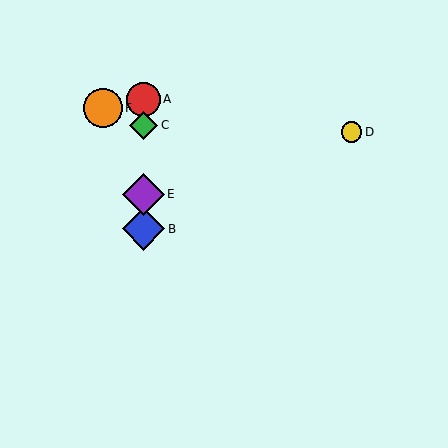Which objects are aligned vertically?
Objects A, B, C, E are aligned vertically.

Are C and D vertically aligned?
No, C is at x≈143 and D is at x≈352.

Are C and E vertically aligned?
Yes, both are at x≈143.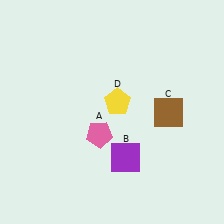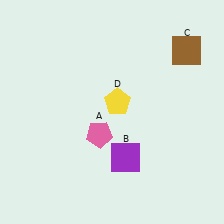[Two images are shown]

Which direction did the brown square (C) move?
The brown square (C) moved up.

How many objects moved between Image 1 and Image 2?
1 object moved between the two images.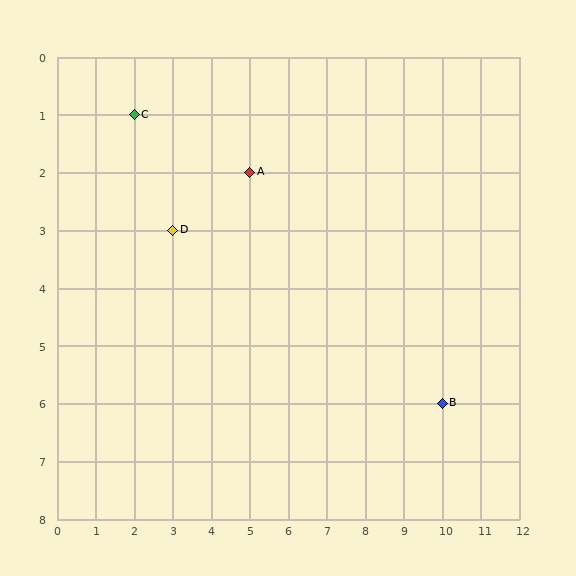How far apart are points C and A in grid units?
Points C and A are 3 columns and 1 row apart (about 3.2 grid units diagonally).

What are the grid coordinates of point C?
Point C is at grid coordinates (2, 1).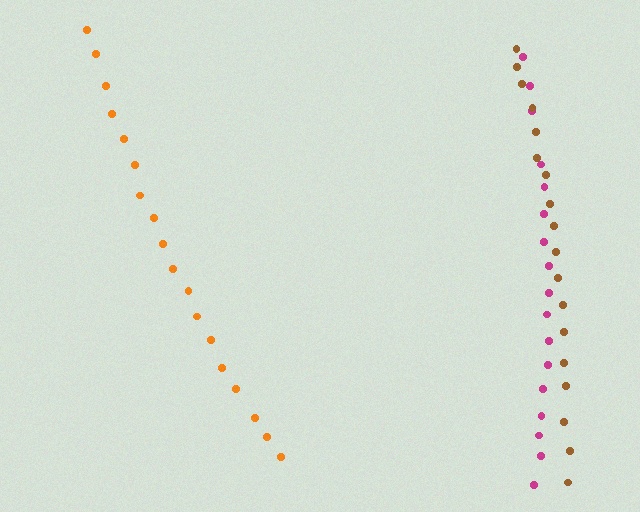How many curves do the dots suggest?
There are 3 distinct paths.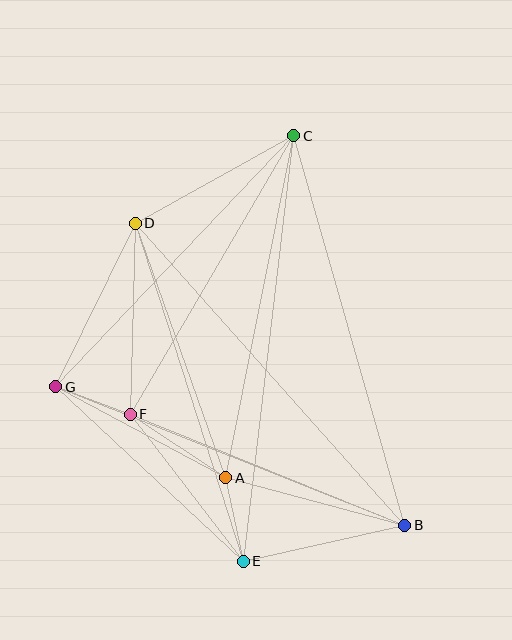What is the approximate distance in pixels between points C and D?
The distance between C and D is approximately 181 pixels.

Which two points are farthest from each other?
Points C and E are farthest from each other.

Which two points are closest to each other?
Points F and G are closest to each other.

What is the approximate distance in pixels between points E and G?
The distance between E and G is approximately 256 pixels.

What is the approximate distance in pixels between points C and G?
The distance between C and G is approximately 346 pixels.